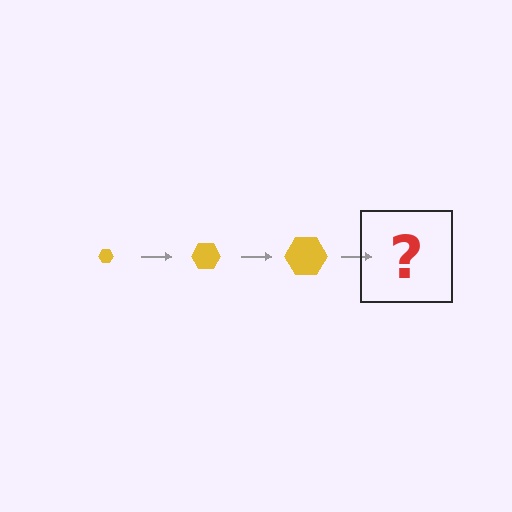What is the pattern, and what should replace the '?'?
The pattern is that the hexagon gets progressively larger each step. The '?' should be a yellow hexagon, larger than the previous one.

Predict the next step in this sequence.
The next step is a yellow hexagon, larger than the previous one.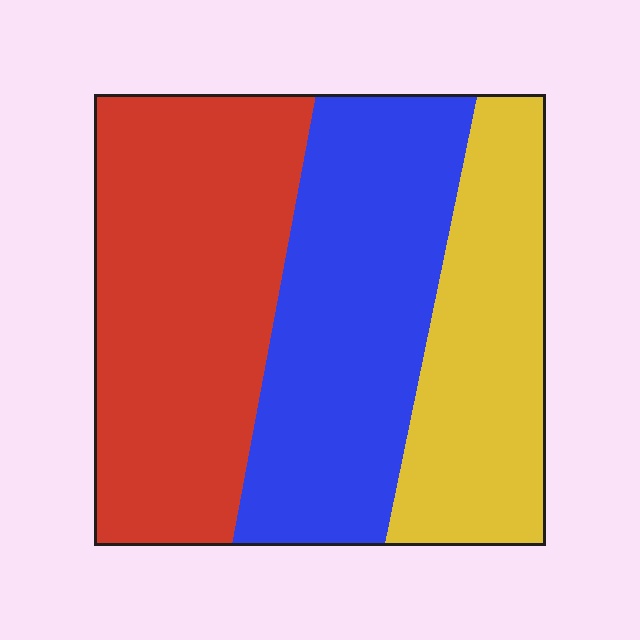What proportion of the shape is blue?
Blue covers roughly 35% of the shape.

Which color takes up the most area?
Red, at roughly 40%.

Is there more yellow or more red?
Red.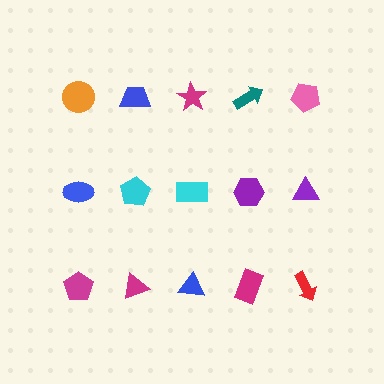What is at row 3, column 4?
A magenta rectangle.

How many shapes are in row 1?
5 shapes.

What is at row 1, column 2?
A blue trapezoid.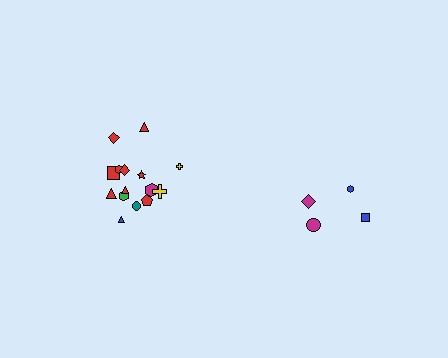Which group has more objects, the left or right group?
The left group.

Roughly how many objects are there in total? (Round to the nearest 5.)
Roughly 20 objects in total.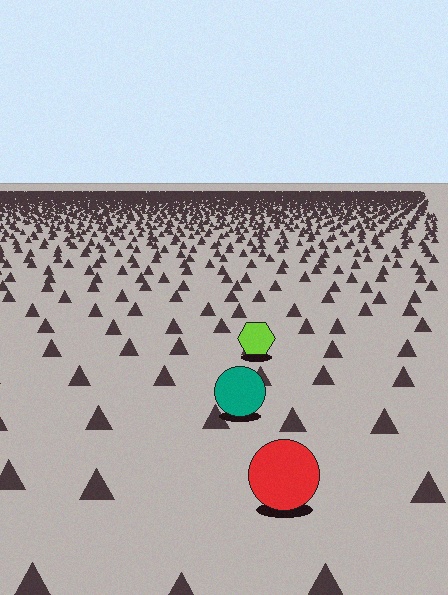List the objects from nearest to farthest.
From nearest to farthest: the red circle, the teal circle, the lime hexagon.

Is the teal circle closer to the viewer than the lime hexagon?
Yes. The teal circle is closer — you can tell from the texture gradient: the ground texture is coarser near it.